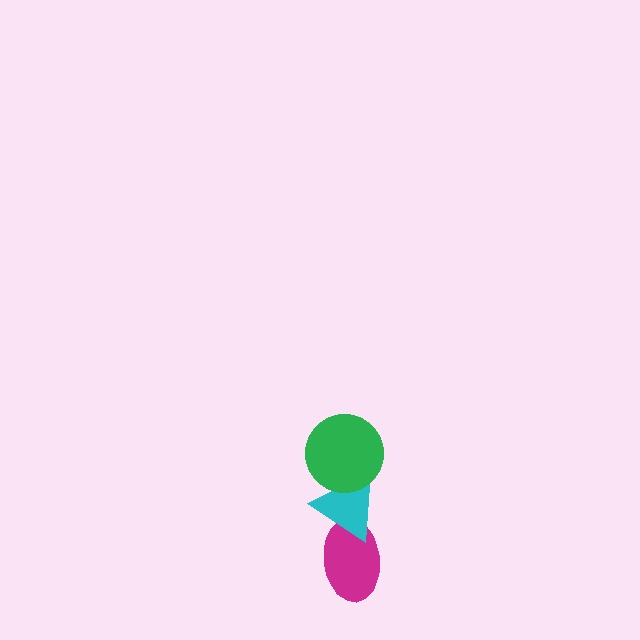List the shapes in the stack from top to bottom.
From top to bottom: the green circle, the cyan triangle, the magenta ellipse.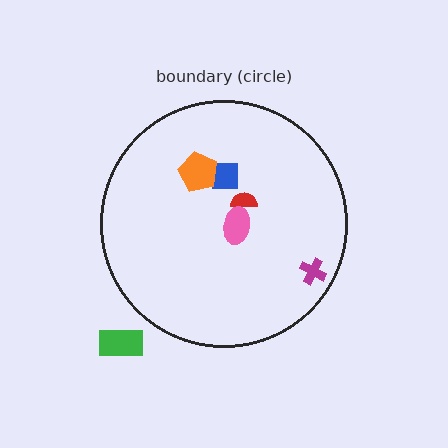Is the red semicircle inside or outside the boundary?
Inside.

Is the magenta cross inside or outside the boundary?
Inside.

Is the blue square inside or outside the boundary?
Inside.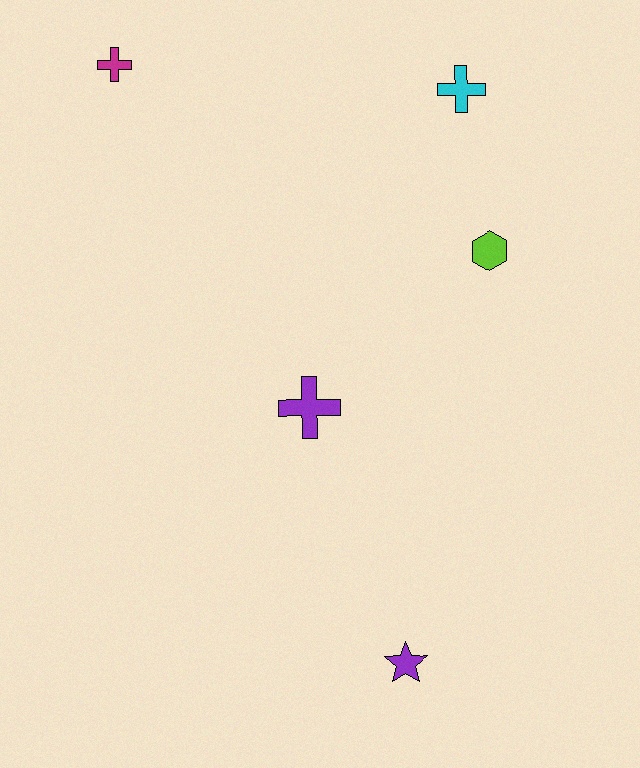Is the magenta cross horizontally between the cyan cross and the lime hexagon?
No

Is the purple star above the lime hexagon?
No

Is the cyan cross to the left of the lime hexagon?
Yes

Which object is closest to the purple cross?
The lime hexagon is closest to the purple cross.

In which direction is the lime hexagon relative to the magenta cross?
The lime hexagon is to the right of the magenta cross.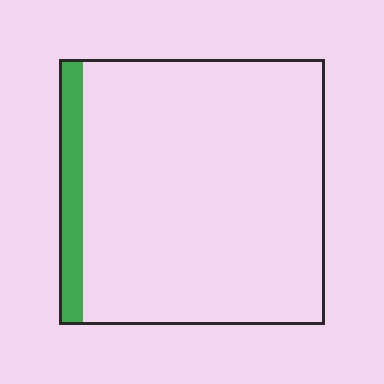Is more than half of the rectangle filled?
No.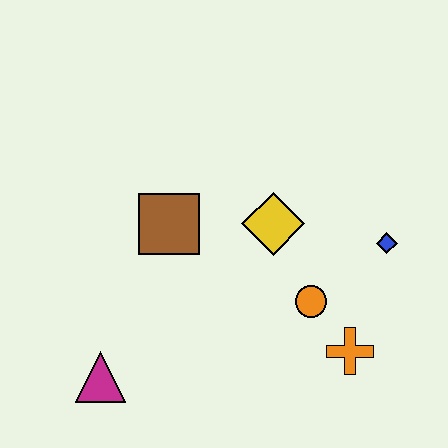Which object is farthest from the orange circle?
The magenta triangle is farthest from the orange circle.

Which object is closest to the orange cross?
The orange circle is closest to the orange cross.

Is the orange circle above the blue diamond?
No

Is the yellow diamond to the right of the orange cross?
No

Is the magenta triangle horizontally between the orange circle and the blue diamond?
No